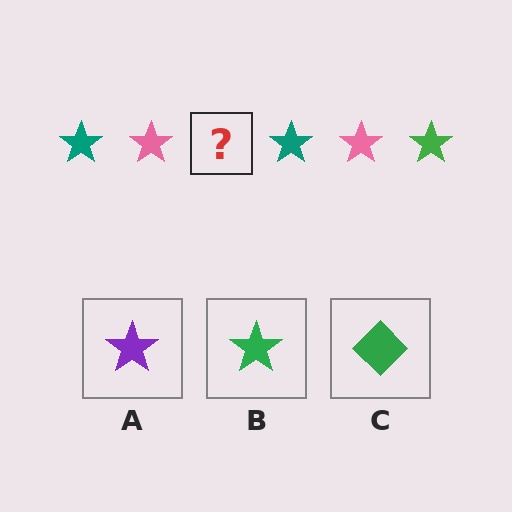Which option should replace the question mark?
Option B.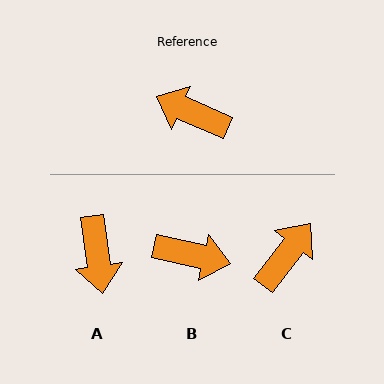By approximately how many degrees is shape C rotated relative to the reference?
Approximately 103 degrees clockwise.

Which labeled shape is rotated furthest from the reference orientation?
B, about 169 degrees away.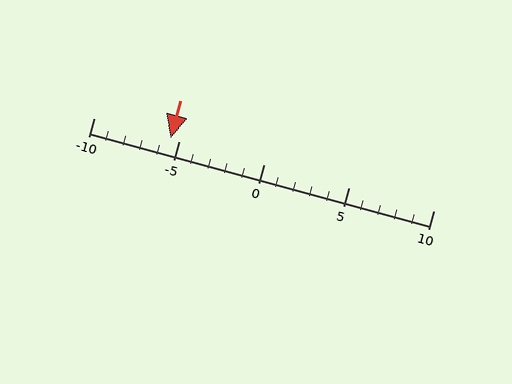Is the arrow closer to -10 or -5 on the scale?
The arrow is closer to -5.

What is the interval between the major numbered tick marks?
The major tick marks are spaced 5 units apart.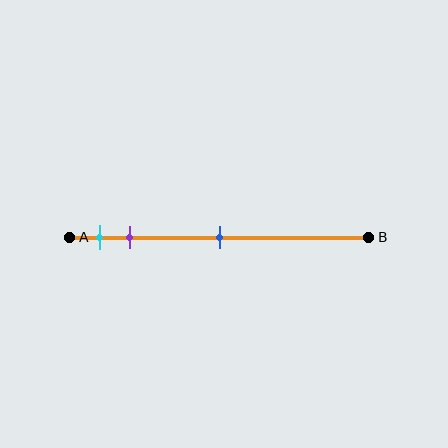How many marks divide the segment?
There are 3 marks dividing the segment.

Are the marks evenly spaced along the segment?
No, the marks are not evenly spaced.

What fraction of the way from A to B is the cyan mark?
The cyan mark is approximately 10% (0.1) of the way from A to B.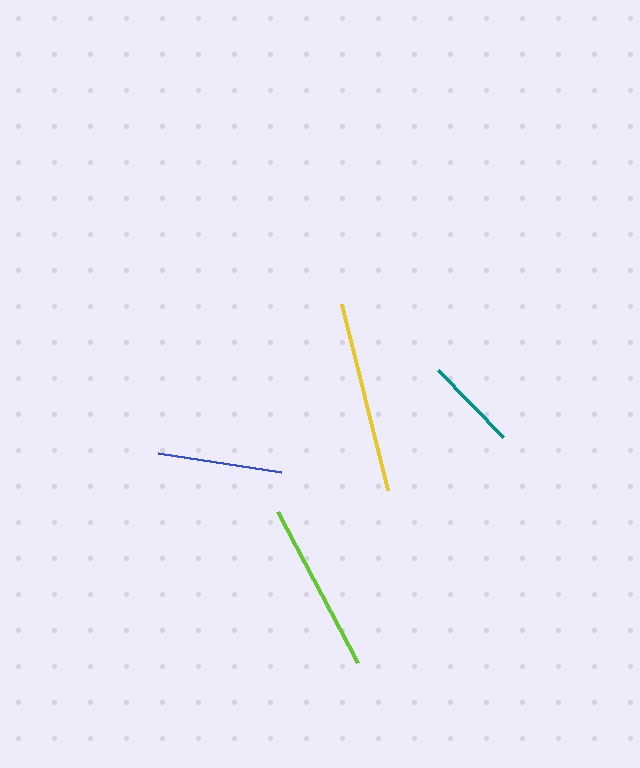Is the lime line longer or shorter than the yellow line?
The yellow line is longer than the lime line.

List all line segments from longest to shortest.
From longest to shortest: yellow, lime, blue, teal.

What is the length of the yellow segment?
The yellow segment is approximately 191 pixels long.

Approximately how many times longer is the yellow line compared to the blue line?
The yellow line is approximately 1.5 times the length of the blue line.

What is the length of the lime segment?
The lime segment is approximately 171 pixels long.